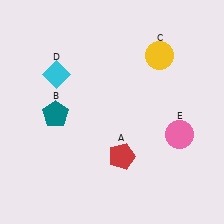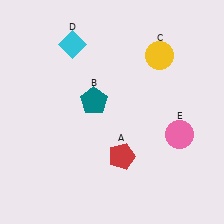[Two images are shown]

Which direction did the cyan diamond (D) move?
The cyan diamond (D) moved up.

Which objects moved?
The objects that moved are: the teal pentagon (B), the cyan diamond (D).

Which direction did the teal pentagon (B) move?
The teal pentagon (B) moved right.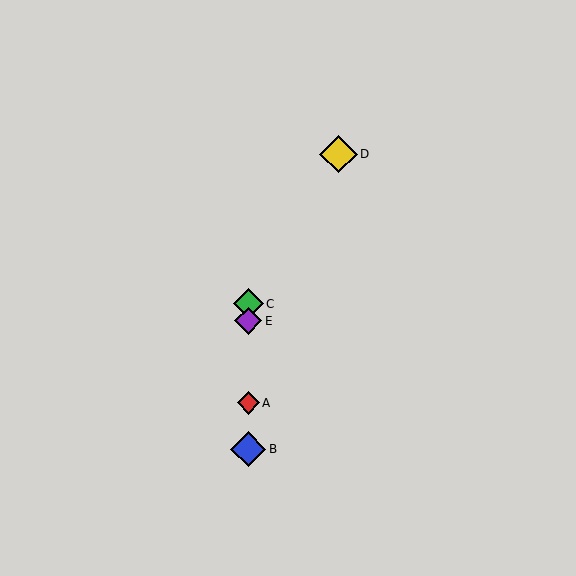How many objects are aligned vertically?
4 objects (A, B, C, E) are aligned vertically.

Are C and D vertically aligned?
No, C is at x≈248 and D is at x≈339.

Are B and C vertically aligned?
Yes, both are at x≈248.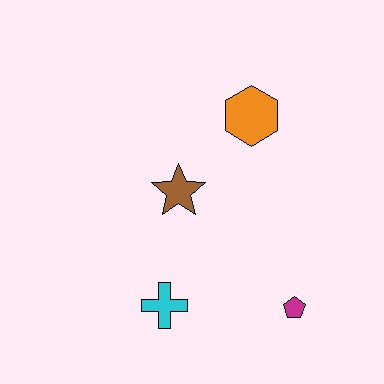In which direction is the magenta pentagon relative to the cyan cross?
The magenta pentagon is to the right of the cyan cross.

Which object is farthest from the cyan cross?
The orange hexagon is farthest from the cyan cross.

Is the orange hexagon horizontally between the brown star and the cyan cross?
No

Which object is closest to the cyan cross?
The brown star is closest to the cyan cross.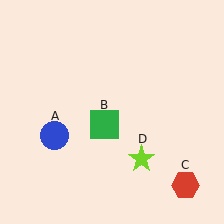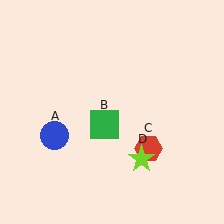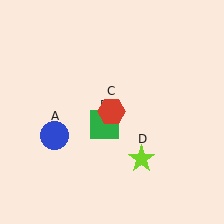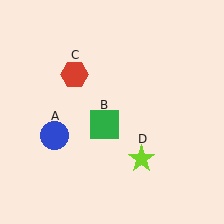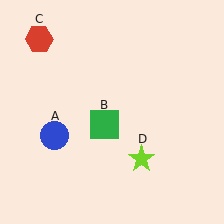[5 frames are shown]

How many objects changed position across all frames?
1 object changed position: red hexagon (object C).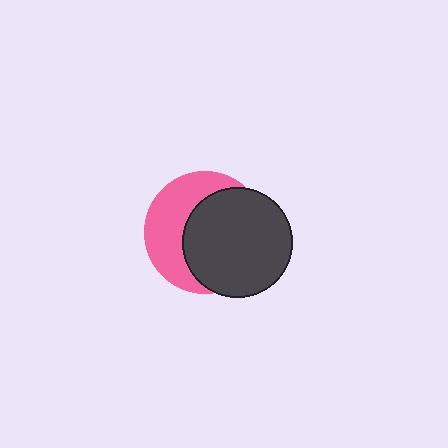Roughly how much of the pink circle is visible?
A small part of it is visible (roughly 43%).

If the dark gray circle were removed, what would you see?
You would see the complete pink circle.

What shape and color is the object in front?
The object in front is a dark gray circle.